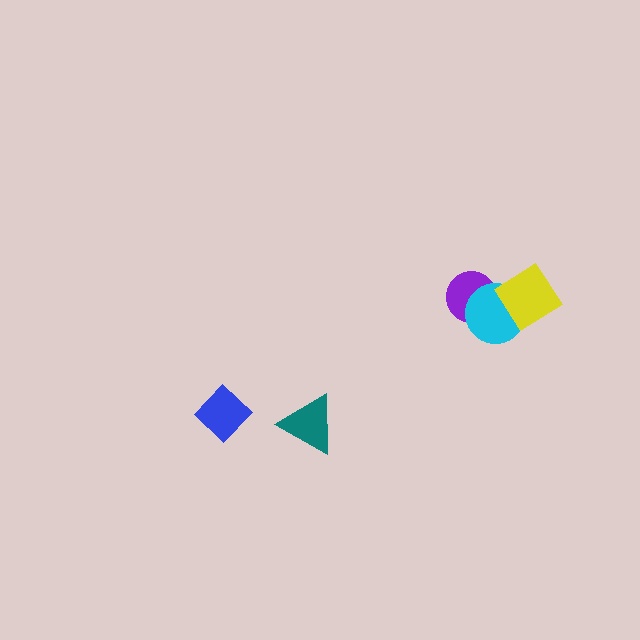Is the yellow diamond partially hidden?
No, no other shape covers it.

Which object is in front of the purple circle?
The cyan circle is in front of the purple circle.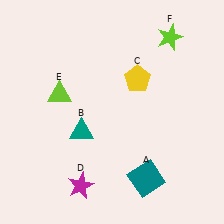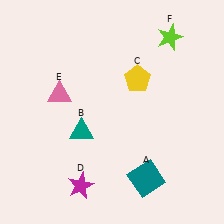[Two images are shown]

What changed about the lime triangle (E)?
In Image 1, E is lime. In Image 2, it changed to pink.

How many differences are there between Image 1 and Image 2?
There is 1 difference between the two images.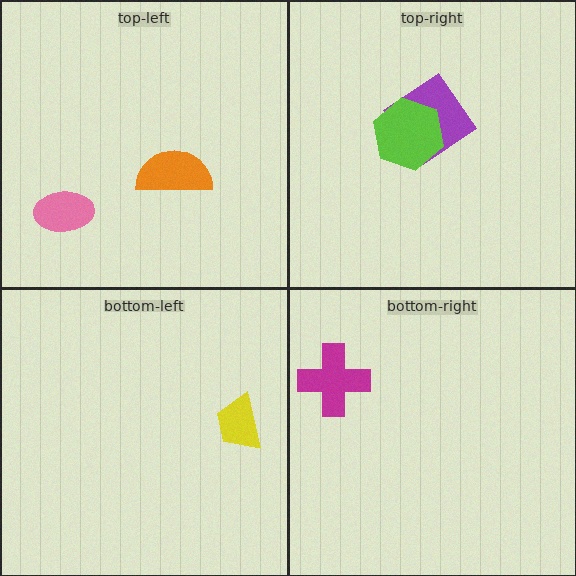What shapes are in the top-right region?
The purple diamond, the lime hexagon.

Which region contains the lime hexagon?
The top-right region.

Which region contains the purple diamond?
The top-right region.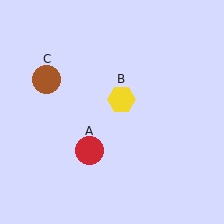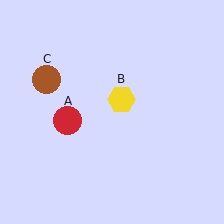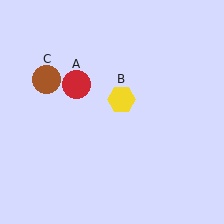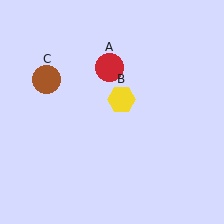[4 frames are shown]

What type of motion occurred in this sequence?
The red circle (object A) rotated clockwise around the center of the scene.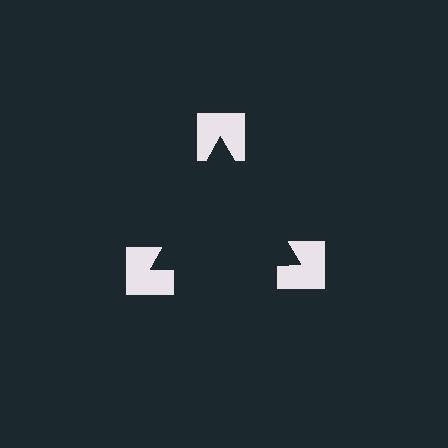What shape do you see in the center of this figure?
An illusory triangle — its edges are inferred from the aligned wedge cuts in the notched squares, not physically drawn.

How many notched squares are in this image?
There are 3 — one at each vertex of the illusory triangle.